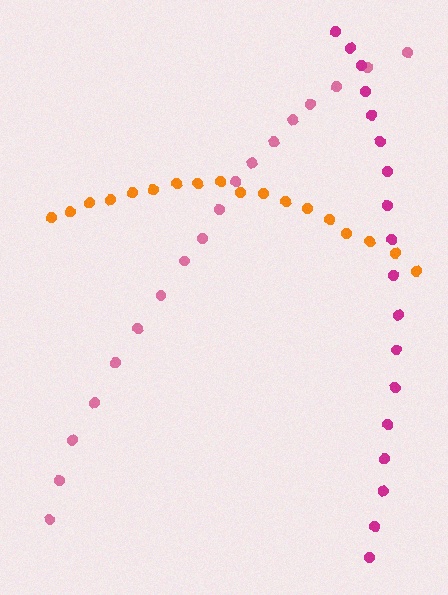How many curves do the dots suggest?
There are 3 distinct paths.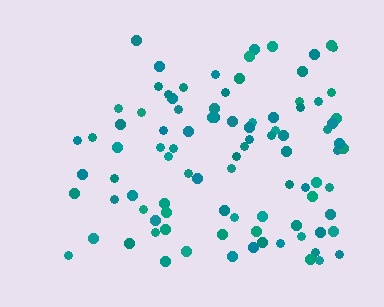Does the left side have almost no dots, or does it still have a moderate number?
Still a moderate number, just noticeably fewer than the right.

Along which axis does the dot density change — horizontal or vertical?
Horizontal.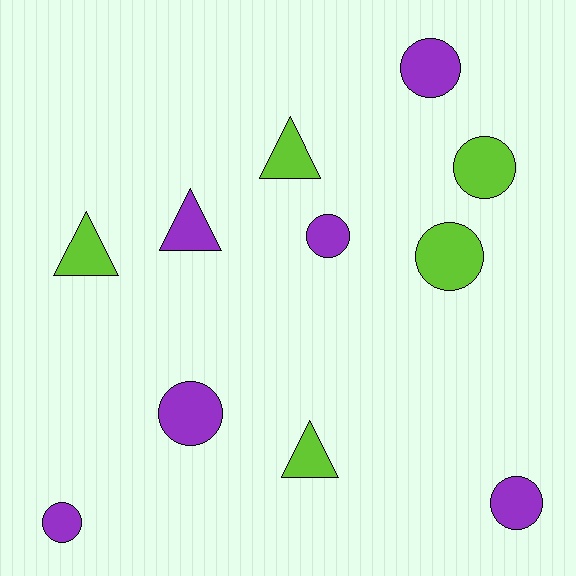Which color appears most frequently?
Purple, with 6 objects.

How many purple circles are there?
There are 5 purple circles.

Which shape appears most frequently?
Circle, with 7 objects.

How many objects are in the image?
There are 11 objects.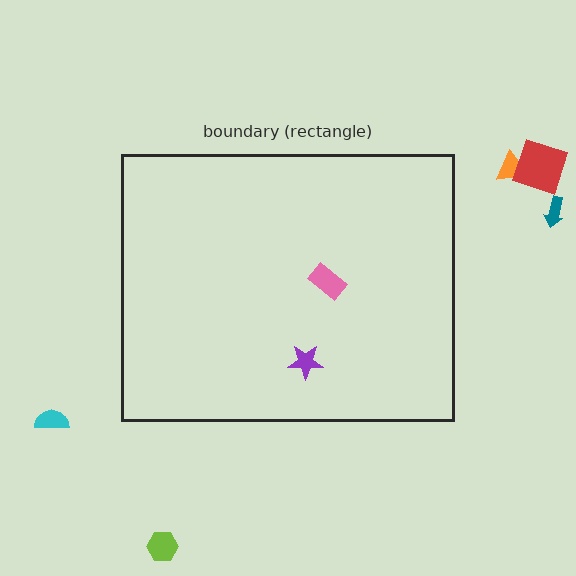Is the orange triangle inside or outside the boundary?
Outside.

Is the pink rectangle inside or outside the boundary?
Inside.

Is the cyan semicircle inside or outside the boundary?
Outside.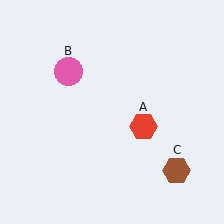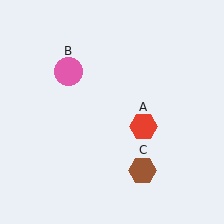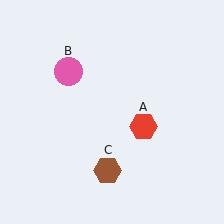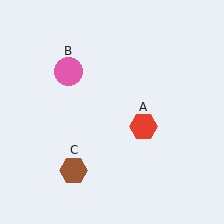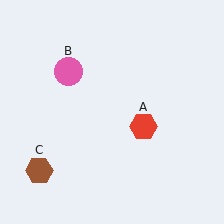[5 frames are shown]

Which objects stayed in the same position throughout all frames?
Red hexagon (object A) and pink circle (object B) remained stationary.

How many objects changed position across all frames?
1 object changed position: brown hexagon (object C).